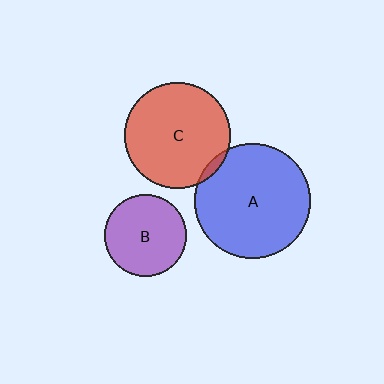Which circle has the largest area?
Circle A (blue).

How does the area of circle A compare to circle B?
Approximately 2.0 times.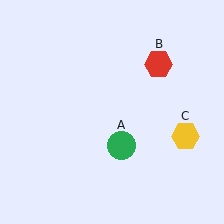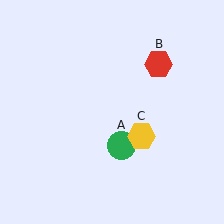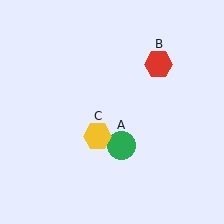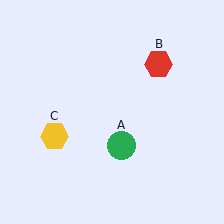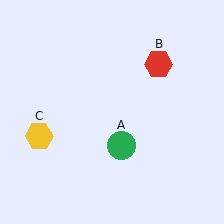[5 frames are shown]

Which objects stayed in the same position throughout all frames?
Green circle (object A) and red hexagon (object B) remained stationary.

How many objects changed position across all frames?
1 object changed position: yellow hexagon (object C).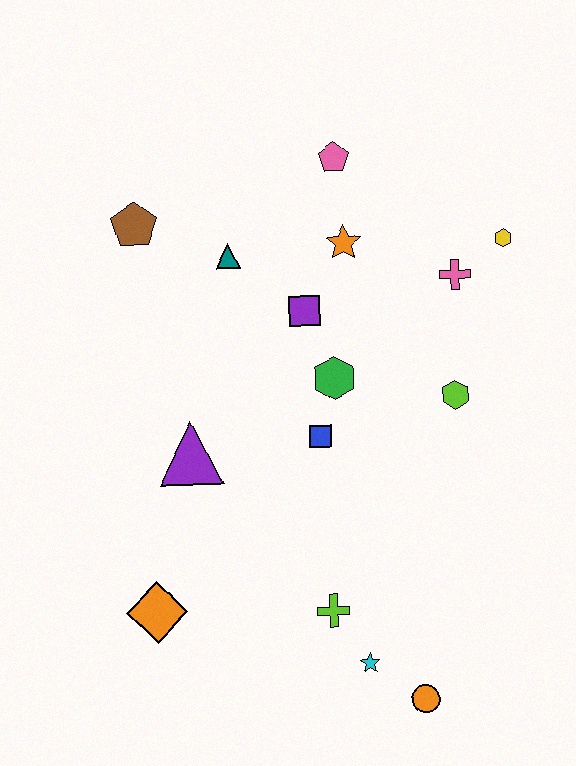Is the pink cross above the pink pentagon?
No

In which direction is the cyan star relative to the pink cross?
The cyan star is below the pink cross.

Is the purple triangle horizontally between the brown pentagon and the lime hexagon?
Yes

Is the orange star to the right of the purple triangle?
Yes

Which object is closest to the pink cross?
The yellow hexagon is closest to the pink cross.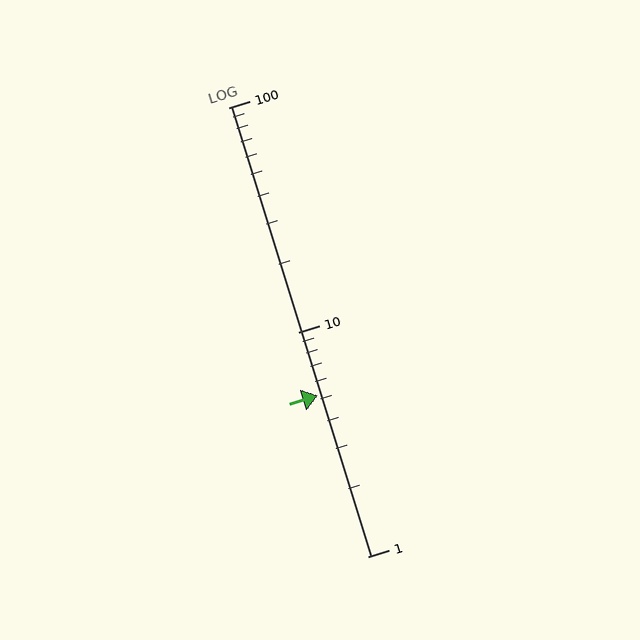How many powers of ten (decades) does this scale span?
The scale spans 2 decades, from 1 to 100.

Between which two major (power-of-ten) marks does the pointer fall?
The pointer is between 1 and 10.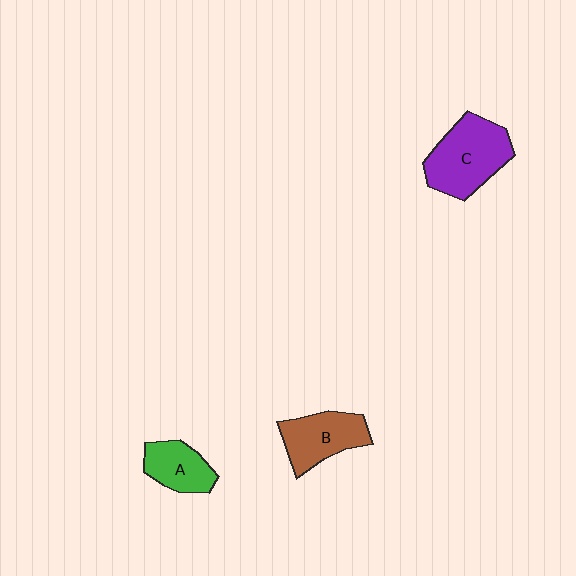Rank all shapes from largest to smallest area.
From largest to smallest: C (purple), B (brown), A (green).